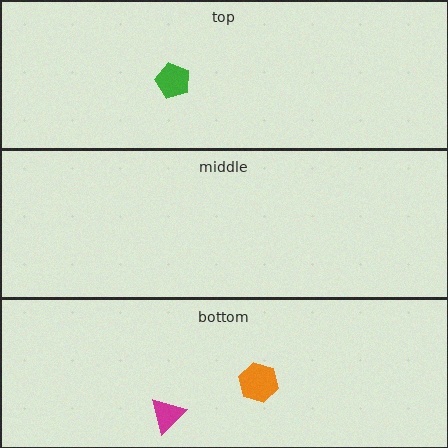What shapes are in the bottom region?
The magenta triangle, the orange hexagon.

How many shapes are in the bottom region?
2.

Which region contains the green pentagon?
The top region.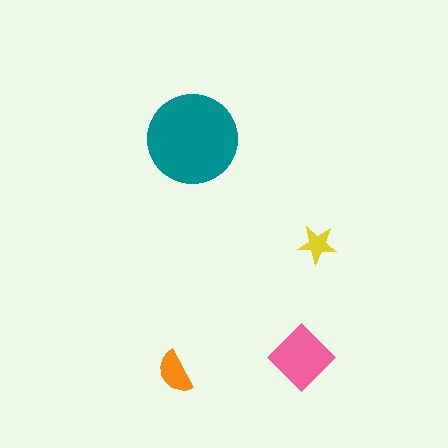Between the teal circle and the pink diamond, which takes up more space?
The teal circle.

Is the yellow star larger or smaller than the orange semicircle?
Smaller.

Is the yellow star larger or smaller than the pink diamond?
Smaller.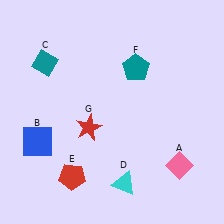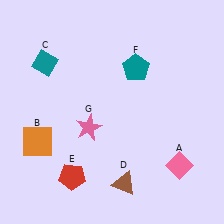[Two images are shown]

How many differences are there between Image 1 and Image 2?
There are 3 differences between the two images.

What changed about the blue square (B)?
In Image 1, B is blue. In Image 2, it changed to orange.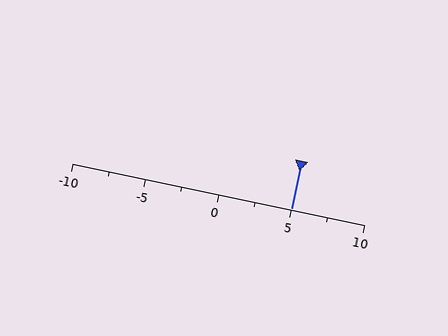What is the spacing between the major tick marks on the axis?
The major ticks are spaced 5 apart.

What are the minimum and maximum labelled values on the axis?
The axis runs from -10 to 10.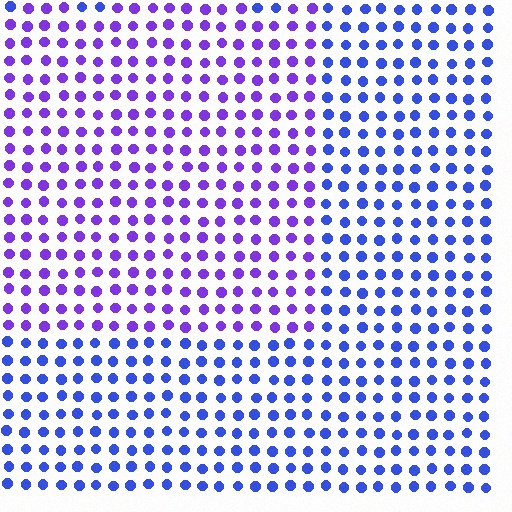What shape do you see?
I see a rectangle.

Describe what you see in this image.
The image is filled with small blue elements in a uniform arrangement. A rectangle-shaped region is visible where the elements are tinted to a slightly different hue, forming a subtle color boundary.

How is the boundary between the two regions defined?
The boundary is defined purely by a slight shift in hue (about 37 degrees). Spacing, size, and orientation are identical on both sides.